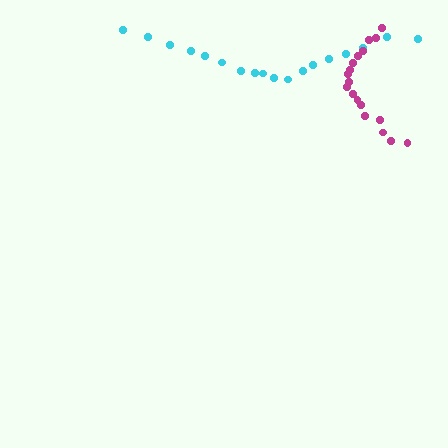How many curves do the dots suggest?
There are 2 distinct paths.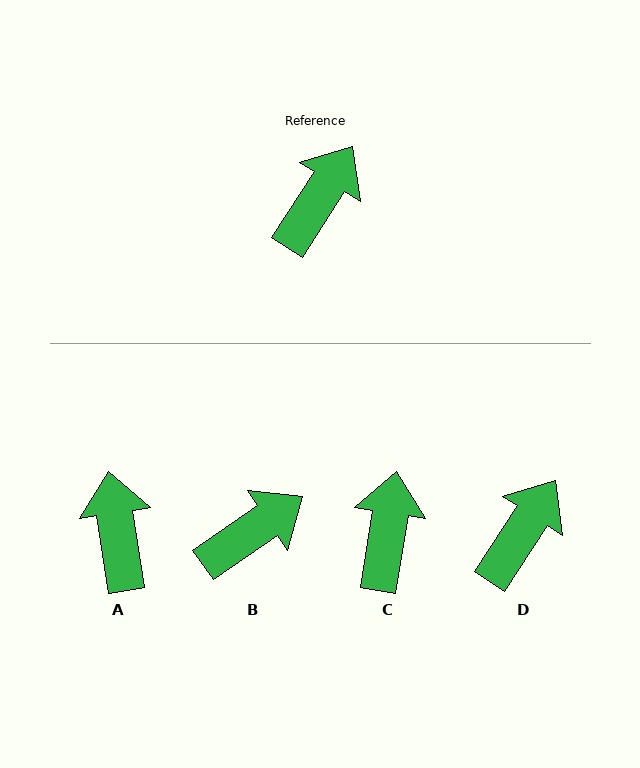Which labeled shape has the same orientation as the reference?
D.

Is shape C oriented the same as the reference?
No, it is off by about 24 degrees.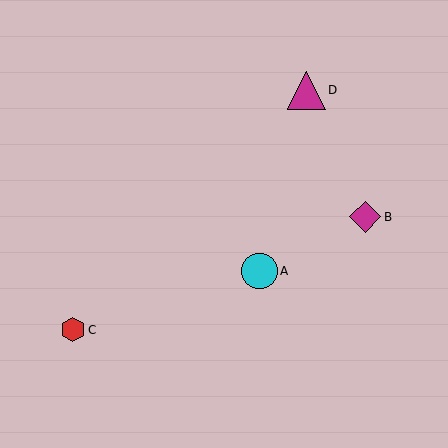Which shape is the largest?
The magenta triangle (labeled D) is the largest.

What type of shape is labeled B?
Shape B is a magenta diamond.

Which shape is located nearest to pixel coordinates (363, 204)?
The magenta diamond (labeled B) at (365, 217) is nearest to that location.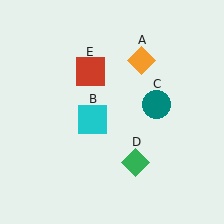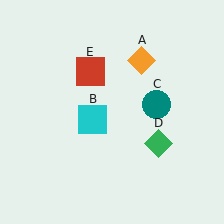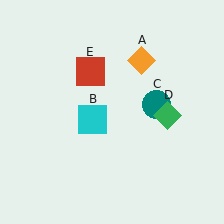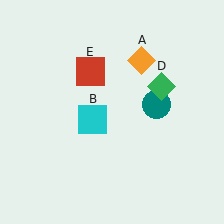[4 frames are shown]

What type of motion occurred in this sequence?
The green diamond (object D) rotated counterclockwise around the center of the scene.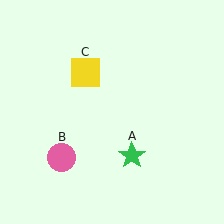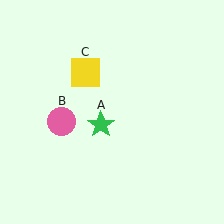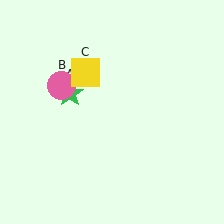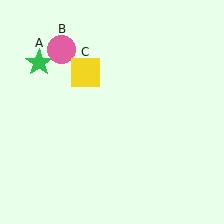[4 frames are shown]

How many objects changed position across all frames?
2 objects changed position: green star (object A), pink circle (object B).